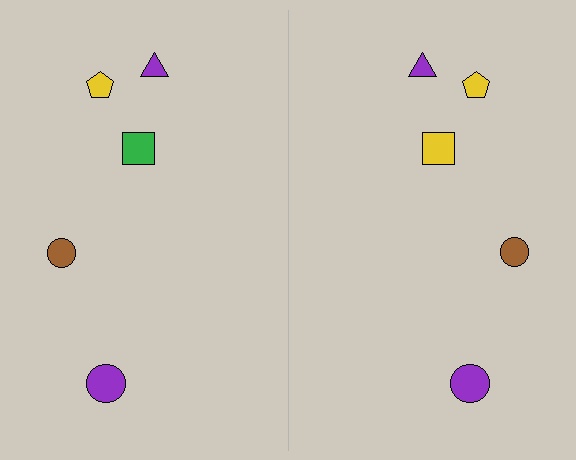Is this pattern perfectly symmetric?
No, the pattern is not perfectly symmetric. The yellow square on the right side breaks the symmetry — its mirror counterpart is green.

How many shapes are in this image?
There are 10 shapes in this image.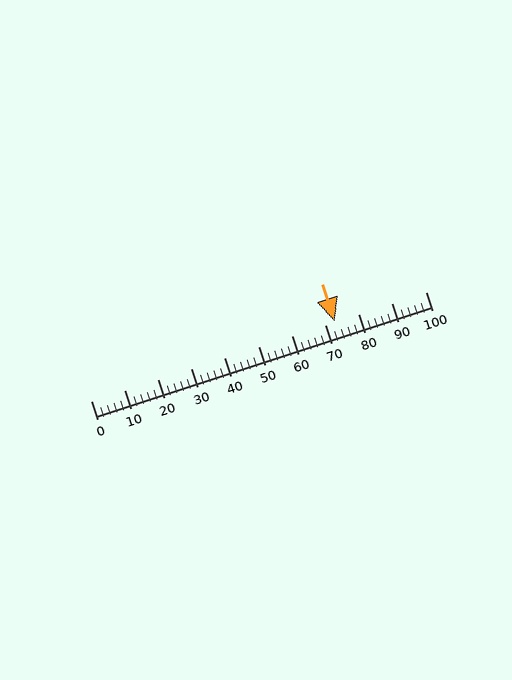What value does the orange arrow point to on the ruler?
The orange arrow points to approximately 73.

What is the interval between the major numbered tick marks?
The major tick marks are spaced 10 units apart.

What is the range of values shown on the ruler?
The ruler shows values from 0 to 100.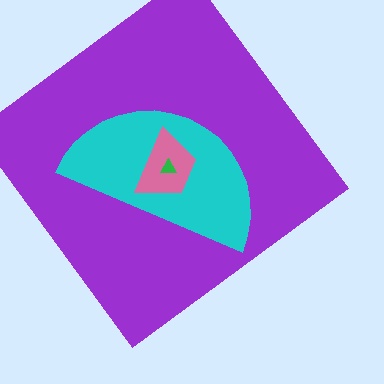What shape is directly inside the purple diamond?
The cyan semicircle.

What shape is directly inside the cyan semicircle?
The pink trapezoid.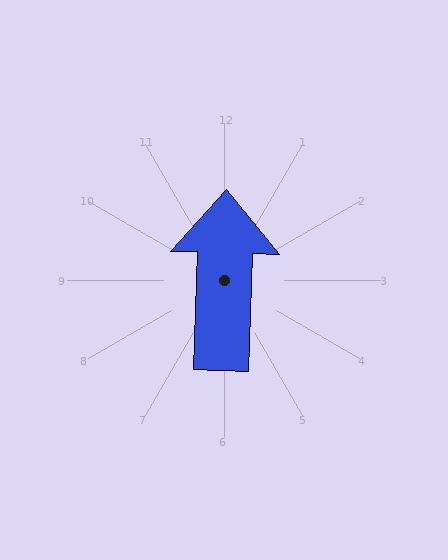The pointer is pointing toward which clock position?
Roughly 12 o'clock.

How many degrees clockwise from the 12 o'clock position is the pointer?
Approximately 2 degrees.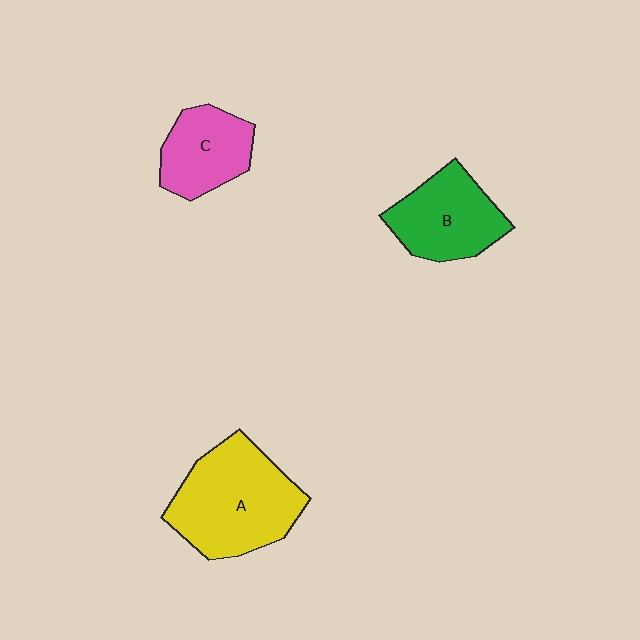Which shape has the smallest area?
Shape C (pink).